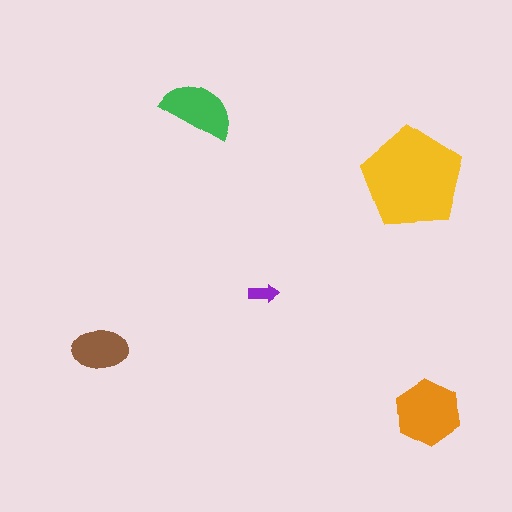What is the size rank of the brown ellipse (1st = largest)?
4th.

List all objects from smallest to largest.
The purple arrow, the brown ellipse, the green semicircle, the orange hexagon, the yellow pentagon.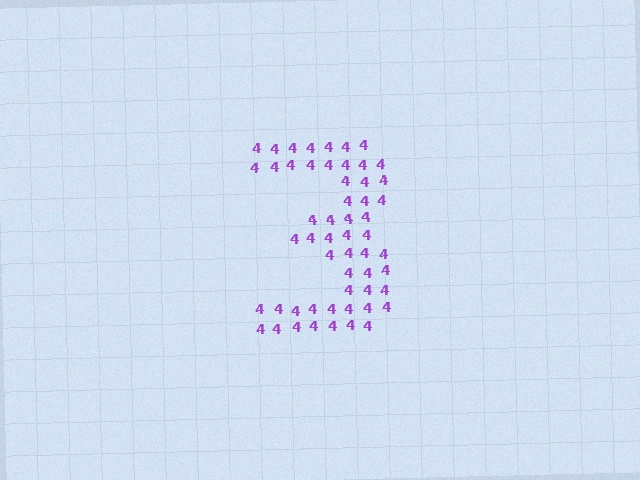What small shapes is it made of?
It is made of small digit 4's.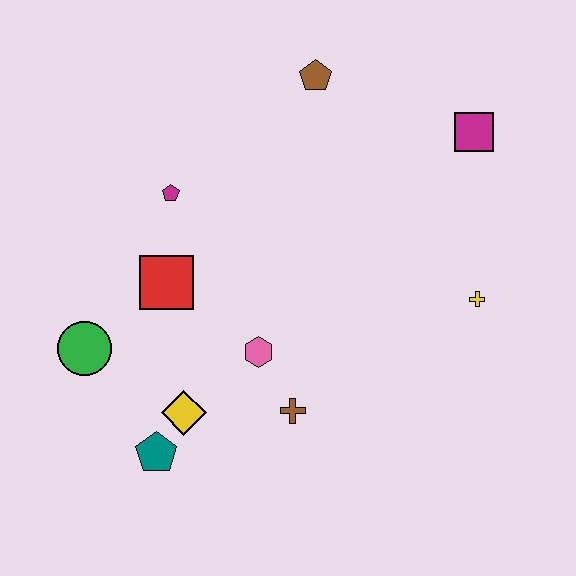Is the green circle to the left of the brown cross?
Yes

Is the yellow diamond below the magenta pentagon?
Yes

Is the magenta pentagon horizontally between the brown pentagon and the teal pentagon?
Yes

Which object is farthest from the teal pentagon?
The magenta square is farthest from the teal pentagon.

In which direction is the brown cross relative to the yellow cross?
The brown cross is to the left of the yellow cross.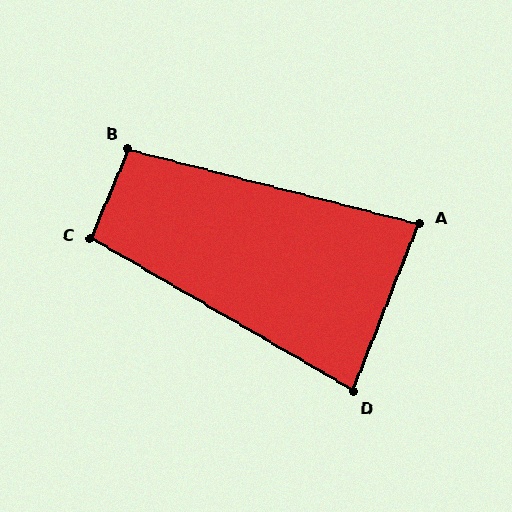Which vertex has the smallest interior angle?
D, at approximately 81 degrees.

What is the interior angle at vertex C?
Approximately 97 degrees (obtuse).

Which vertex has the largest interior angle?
B, at approximately 99 degrees.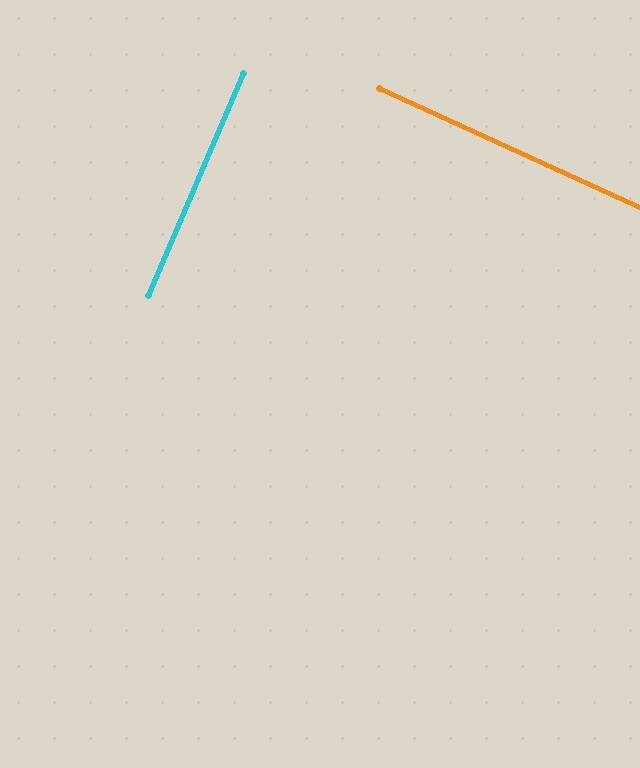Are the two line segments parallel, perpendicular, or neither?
Perpendicular — they meet at approximately 89°.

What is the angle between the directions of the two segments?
Approximately 89 degrees.